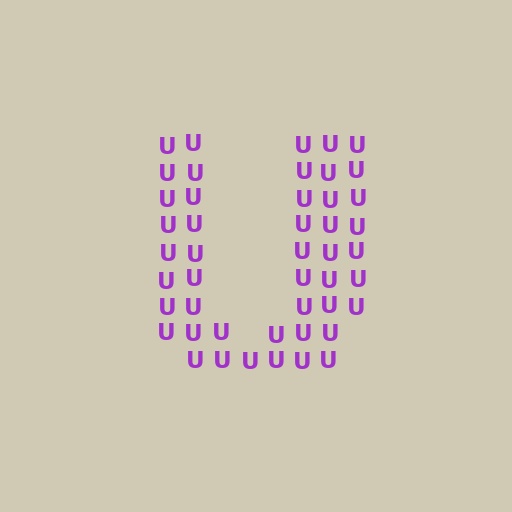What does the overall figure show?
The overall figure shows the letter U.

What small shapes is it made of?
It is made of small letter U's.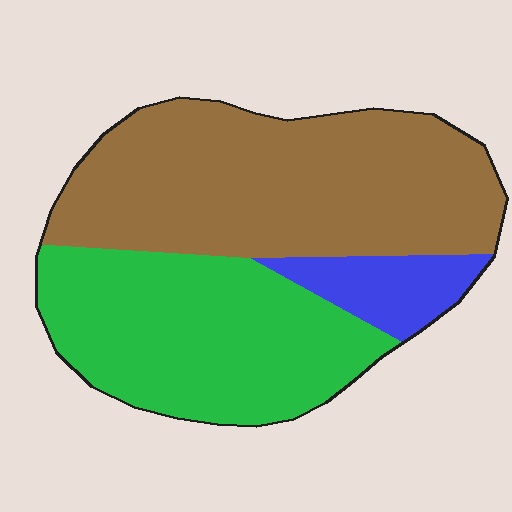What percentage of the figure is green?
Green takes up between a third and a half of the figure.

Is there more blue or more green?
Green.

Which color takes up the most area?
Brown, at roughly 50%.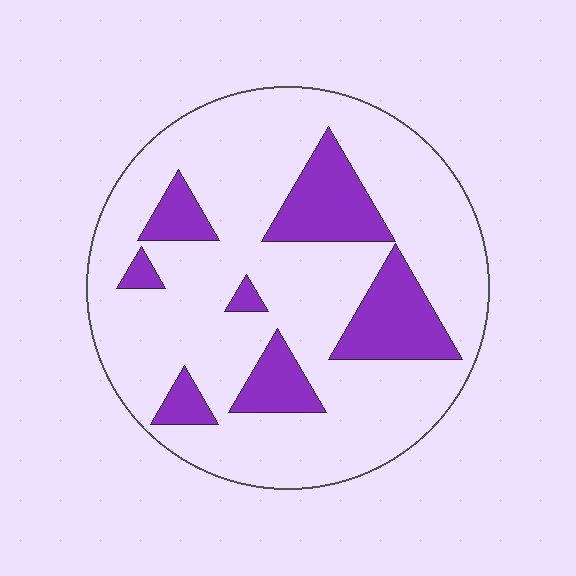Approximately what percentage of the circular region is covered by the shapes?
Approximately 20%.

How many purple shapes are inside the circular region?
7.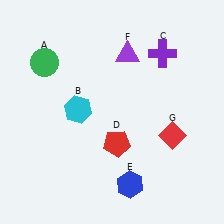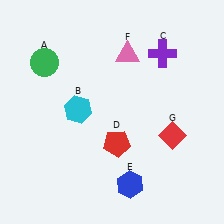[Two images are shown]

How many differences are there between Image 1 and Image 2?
There is 1 difference between the two images.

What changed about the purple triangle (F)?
In Image 1, F is purple. In Image 2, it changed to pink.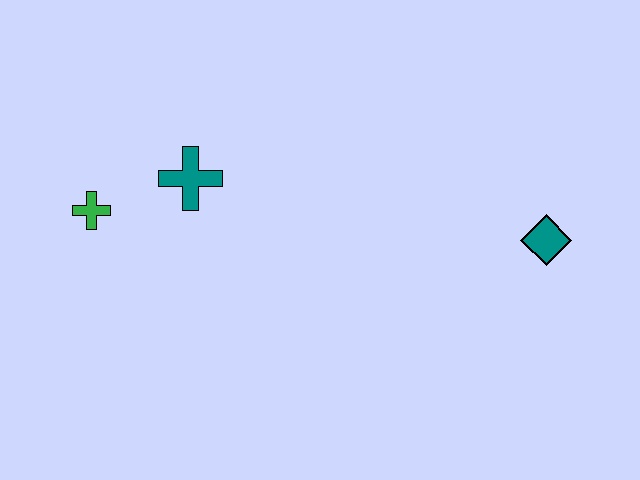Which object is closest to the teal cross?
The green cross is closest to the teal cross.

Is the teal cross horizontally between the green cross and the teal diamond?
Yes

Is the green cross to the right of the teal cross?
No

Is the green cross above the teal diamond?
Yes